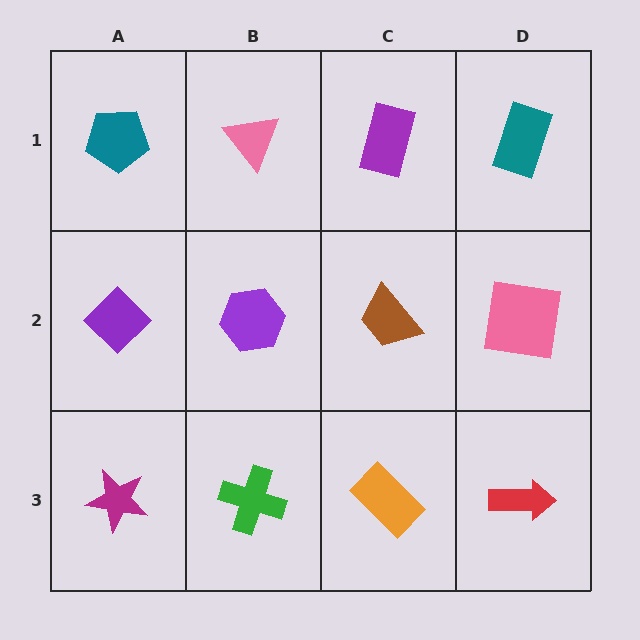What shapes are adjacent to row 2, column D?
A teal rectangle (row 1, column D), a red arrow (row 3, column D), a brown trapezoid (row 2, column C).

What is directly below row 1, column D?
A pink square.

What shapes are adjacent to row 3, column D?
A pink square (row 2, column D), an orange rectangle (row 3, column C).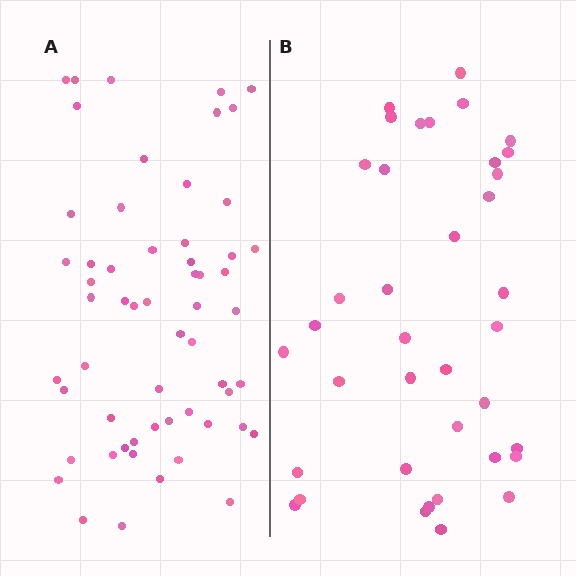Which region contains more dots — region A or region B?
Region A (the left region) has more dots.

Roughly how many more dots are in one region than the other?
Region A has approximately 20 more dots than region B.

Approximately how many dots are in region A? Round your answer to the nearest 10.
About 60 dots. (The exact count is 58, which rounds to 60.)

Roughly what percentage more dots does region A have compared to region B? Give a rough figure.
About 55% more.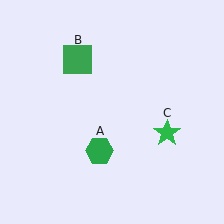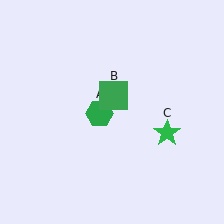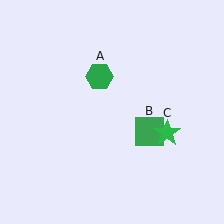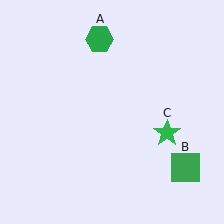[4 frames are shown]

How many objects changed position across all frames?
2 objects changed position: green hexagon (object A), green square (object B).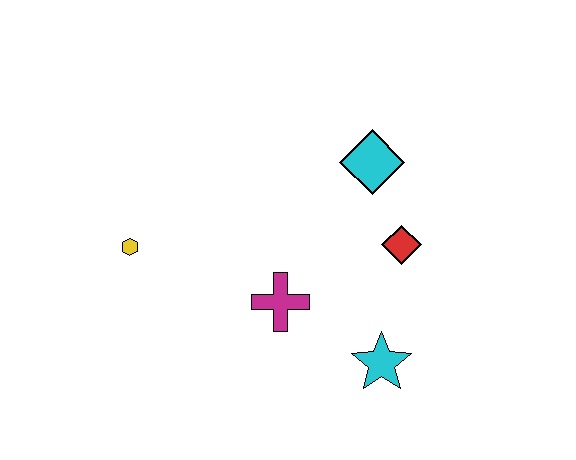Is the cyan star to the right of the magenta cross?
Yes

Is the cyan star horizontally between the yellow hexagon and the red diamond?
Yes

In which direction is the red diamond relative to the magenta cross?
The red diamond is to the right of the magenta cross.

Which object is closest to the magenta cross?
The cyan star is closest to the magenta cross.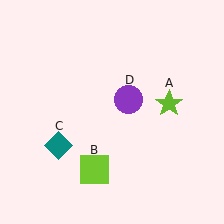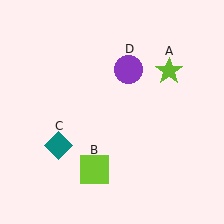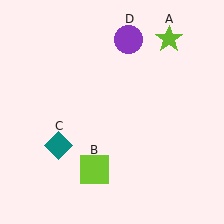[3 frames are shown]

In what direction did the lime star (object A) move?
The lime star (object A) moved up.